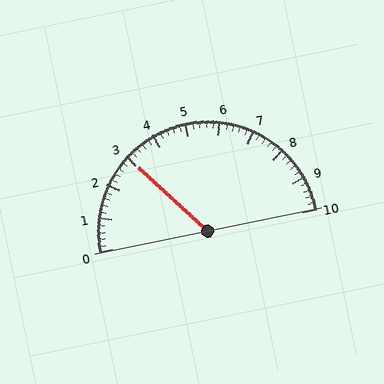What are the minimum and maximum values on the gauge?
The gauge ranges from 0 to 10.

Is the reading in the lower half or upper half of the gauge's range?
The reading is in the lower half of the range (0 to 10).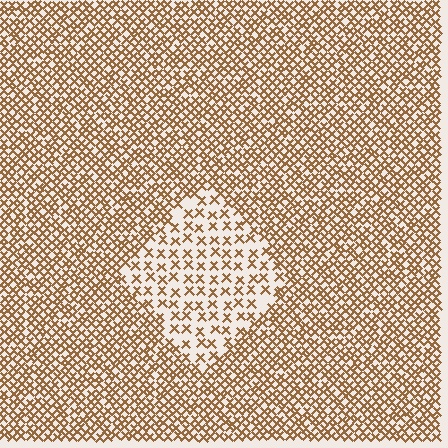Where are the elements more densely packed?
The elements are more densely packed outside the diamond boundary.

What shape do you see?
I see a diamond.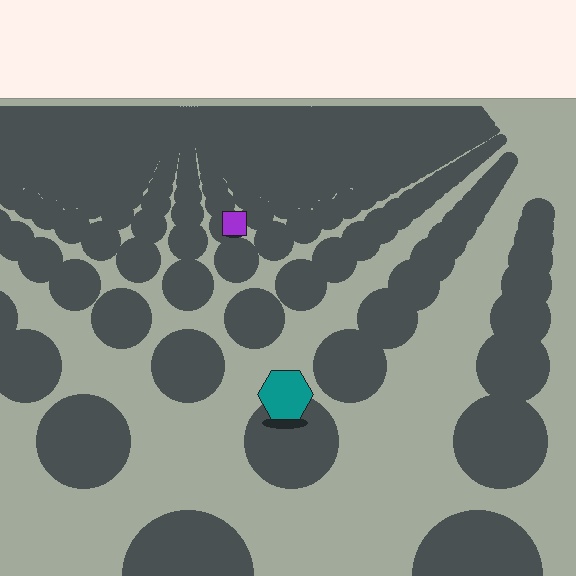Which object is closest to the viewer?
The teal hexagon is closest. The texture marks near it are larger and more spread out.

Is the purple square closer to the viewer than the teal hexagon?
No. The teal hexagon is closer — you can tell from the texture gradient: the ground texture is coarser near it.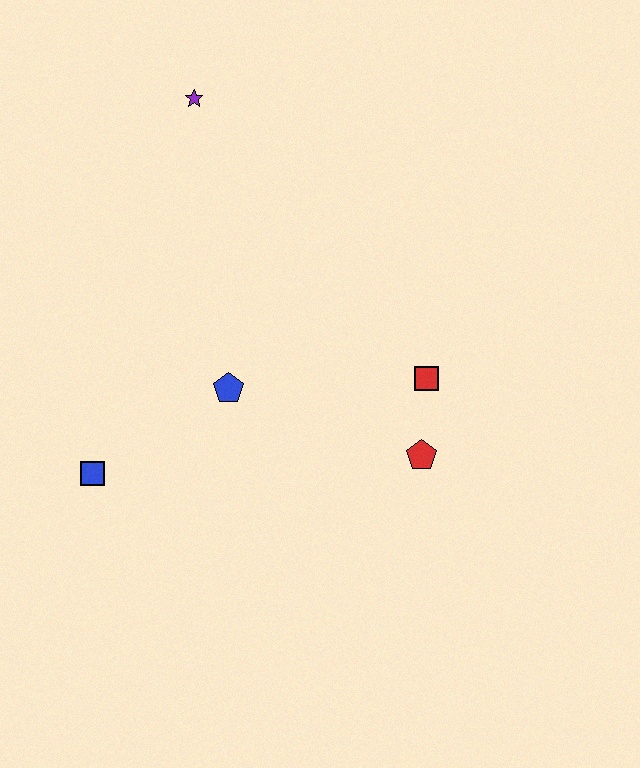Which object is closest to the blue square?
The blue pentagon is closest to the blue square.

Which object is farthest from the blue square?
The purple star is farthest from the blue square.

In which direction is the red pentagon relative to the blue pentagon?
The red pentagon is to the right of the blue pentagon.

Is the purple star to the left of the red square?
Yes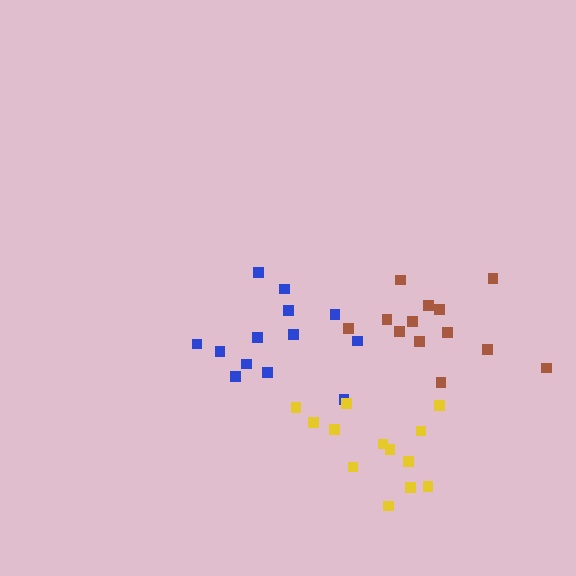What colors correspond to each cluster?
The clusters are colored: blue, yellow, brown.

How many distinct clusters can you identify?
There are 3 distinct clusters.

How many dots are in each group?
Group 1: 13 dots, Group 2: 13 dots, Group 3: 13 dots (39 total).